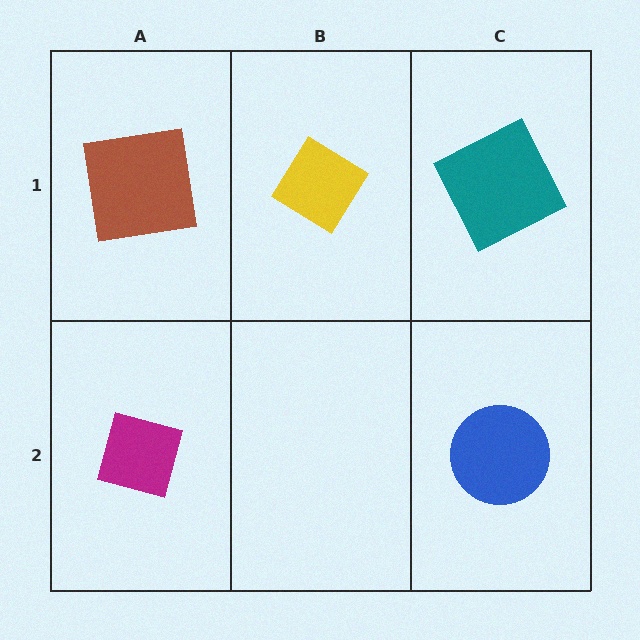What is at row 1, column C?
A teal square.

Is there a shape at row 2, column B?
No, that cell is empty.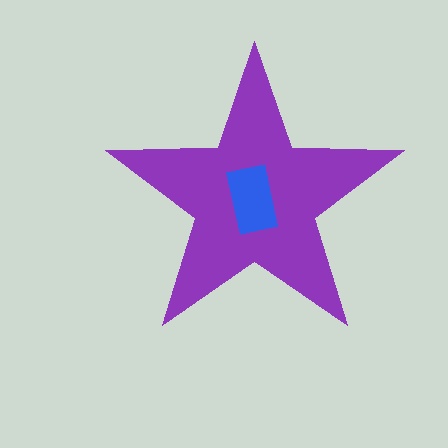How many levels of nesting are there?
2.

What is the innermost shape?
The blue rectangle.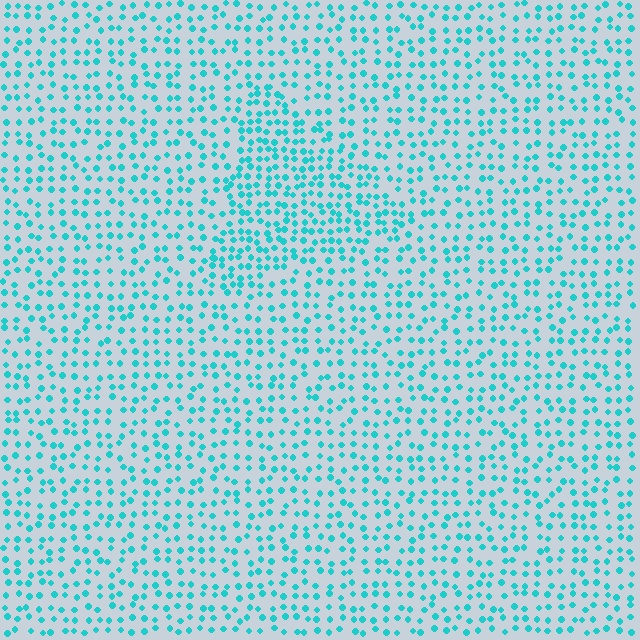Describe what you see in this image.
The image contains small cyan elements arranged at two different densities. A triangle-shaped region is visible where the elements are more densely packed than the surrounding area.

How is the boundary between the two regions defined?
The boundary is defined by a change in element density (approximately 1.6x ratio). All elements are the same color, size, and shape.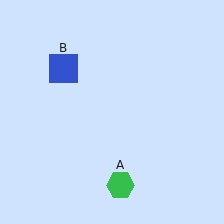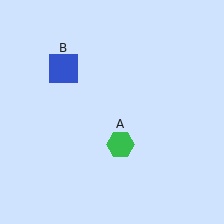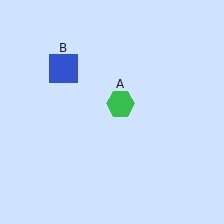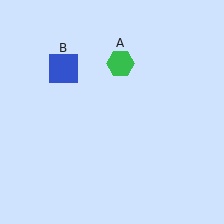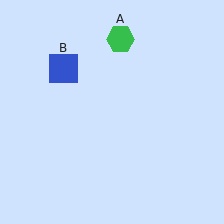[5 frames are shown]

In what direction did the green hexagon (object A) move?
The green hexagon (object A) moved up.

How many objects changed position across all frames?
1 object changed position: green hexagon (object A).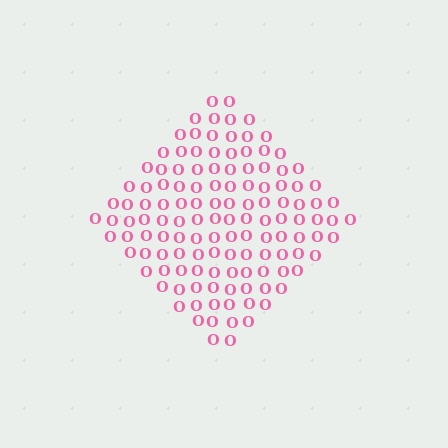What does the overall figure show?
The overall figure shows a diamond.